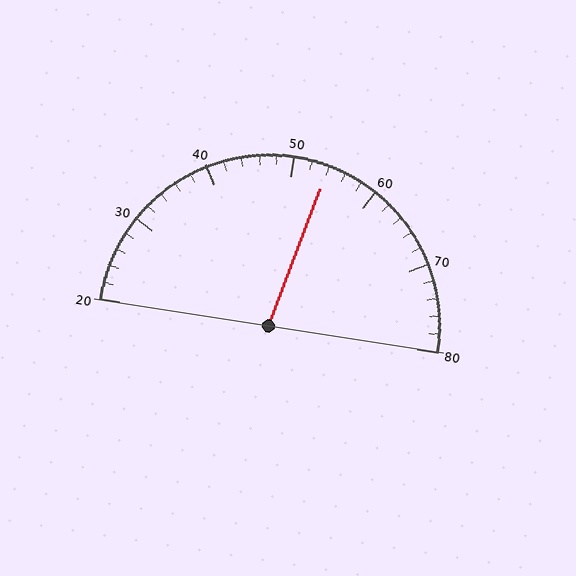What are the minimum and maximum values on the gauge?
The gauge ranges from 20 to 80.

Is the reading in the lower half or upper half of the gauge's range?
The reading is in the upper half of the range (20 to 80).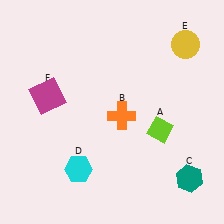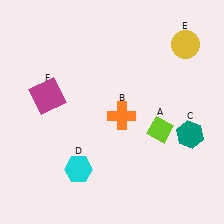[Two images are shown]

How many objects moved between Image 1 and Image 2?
1 object moved between the two images.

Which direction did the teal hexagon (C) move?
The teal hexagon (C) moved up.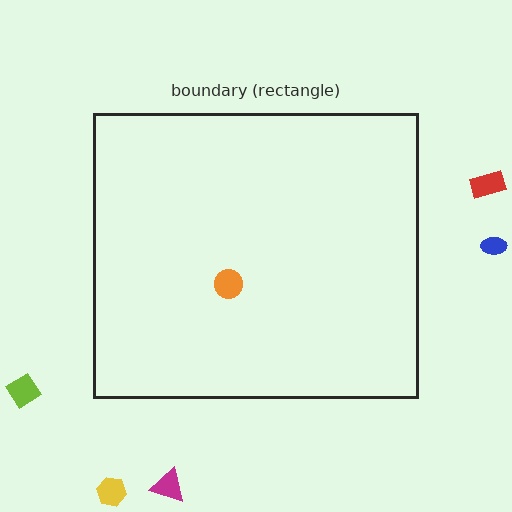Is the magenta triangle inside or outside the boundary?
Outside.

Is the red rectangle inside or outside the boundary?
Outside.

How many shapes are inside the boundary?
1 inside, 5 outside.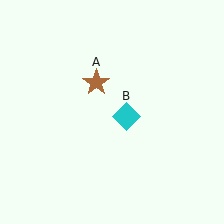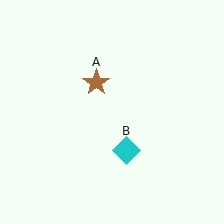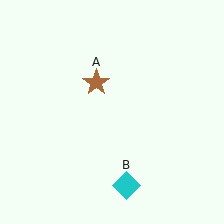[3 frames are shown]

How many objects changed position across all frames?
1 object changed position: cyan diamond (object B).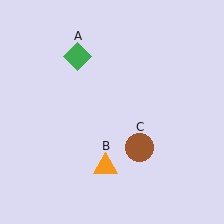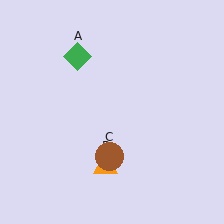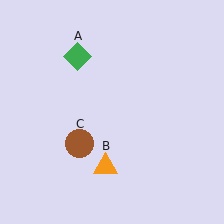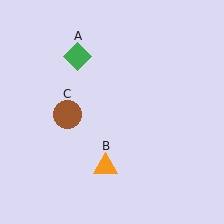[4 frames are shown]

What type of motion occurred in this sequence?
The brown circle (object C) rotated clockwise around the center of the scene.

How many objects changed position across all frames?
1 object changed position: brown circle (object C).